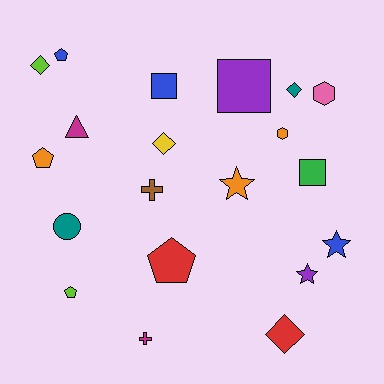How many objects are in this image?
There are 20 objects.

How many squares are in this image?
There are 3 squares.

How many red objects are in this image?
There are 2 red objects.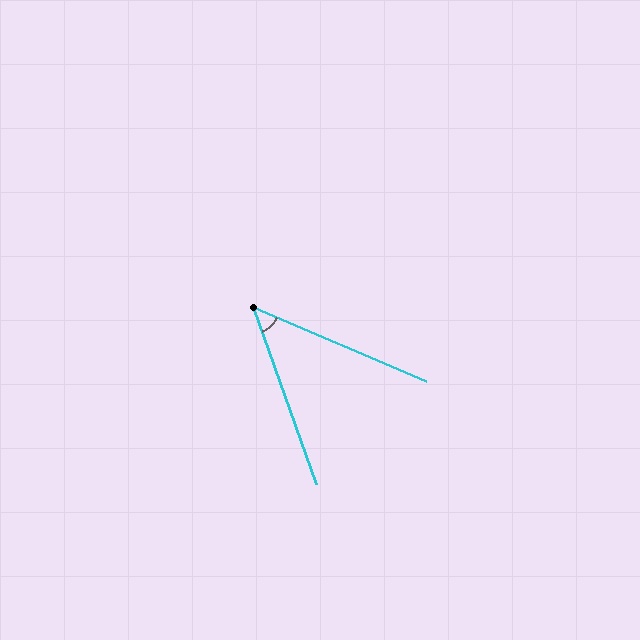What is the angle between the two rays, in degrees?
Approximately 47 degrees.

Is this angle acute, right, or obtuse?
It is acute.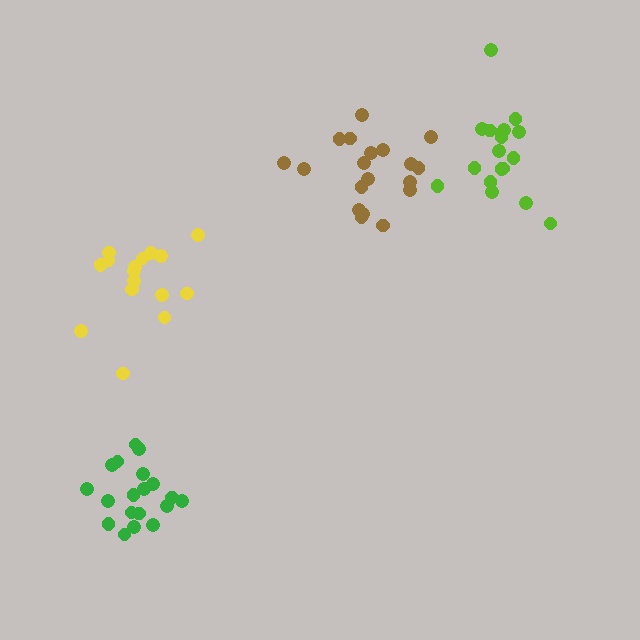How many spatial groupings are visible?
There are 4 spatial groupings.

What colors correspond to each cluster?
The clusters are colored: brown, yellow, lime, green.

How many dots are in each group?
Group 1: 19 dots, Group 2: 16 dots, Group 3: 17 dots, Group 4: 19 dots (71 total).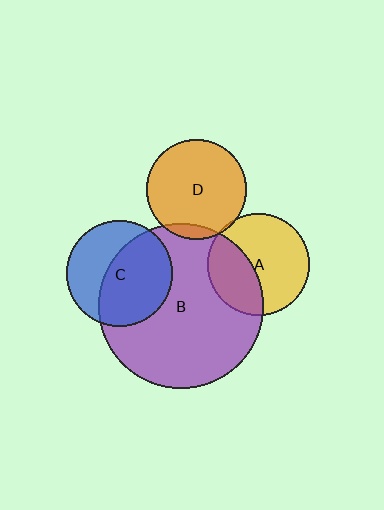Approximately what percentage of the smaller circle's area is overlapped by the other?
Approximately 5%.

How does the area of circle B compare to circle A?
Approximately 2.7 times.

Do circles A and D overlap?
Yes.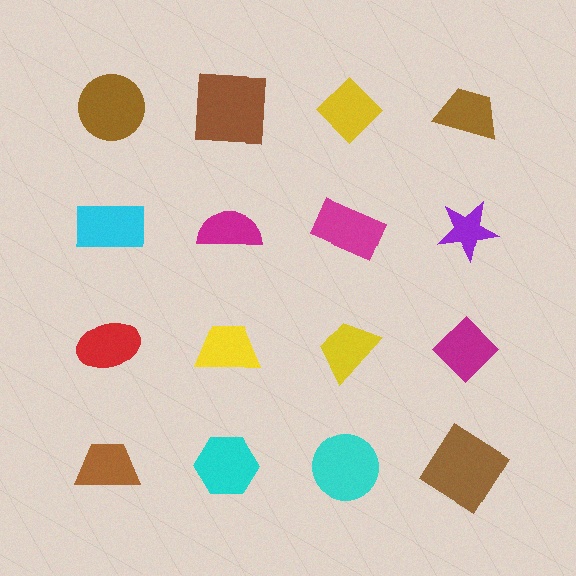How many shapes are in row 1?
4 shapes.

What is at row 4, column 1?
A brown trapezoid.